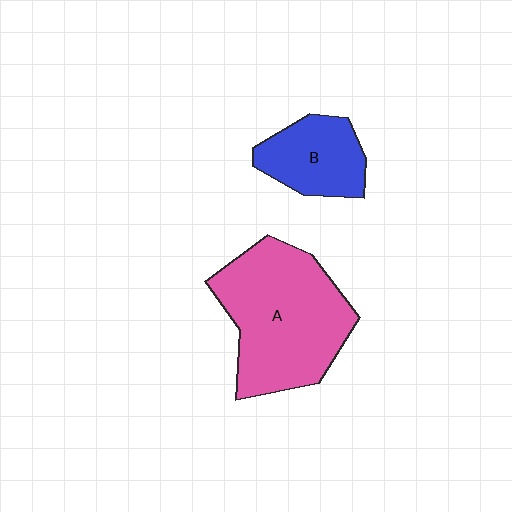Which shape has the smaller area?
Shape B (blue).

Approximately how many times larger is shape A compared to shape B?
Approximately 2.2 times.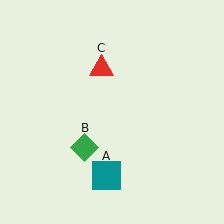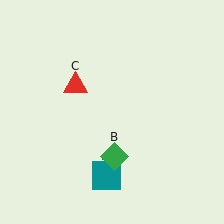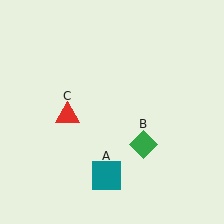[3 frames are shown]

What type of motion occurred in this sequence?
The green diamond (object B), red triangle (object C) rotated counterclockwise around the center of the scene.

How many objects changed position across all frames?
2 objects changed position: green diamond (object B), red triangle (object C).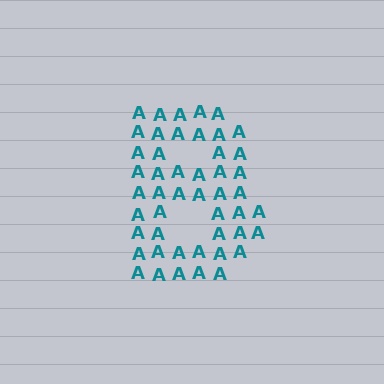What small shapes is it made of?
It is made of small letter A's.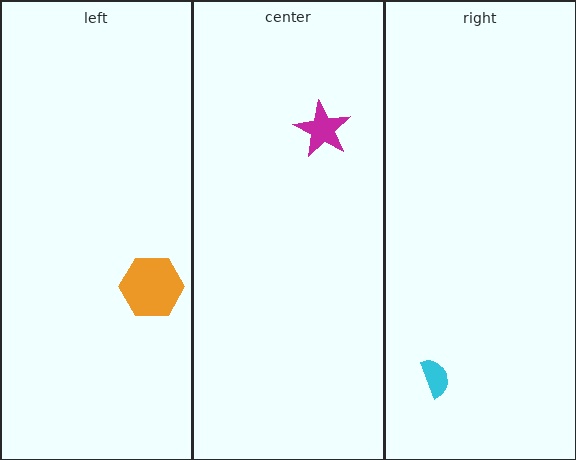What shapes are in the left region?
The orange hexagon.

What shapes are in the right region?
The cyan semicircle.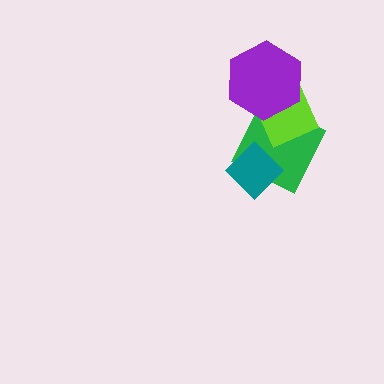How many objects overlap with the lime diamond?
2 objects overlap with the lime diamond.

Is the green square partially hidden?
Yes, it is partially covered by another shape.